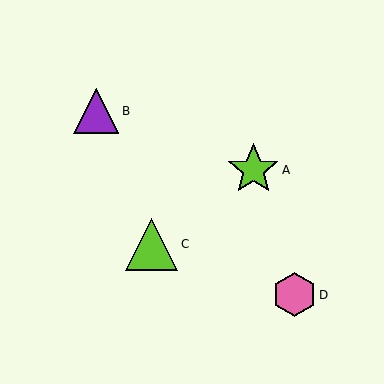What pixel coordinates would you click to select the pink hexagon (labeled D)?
Click at (294, 295) to select the pink hexagon D.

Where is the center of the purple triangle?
The center of the purple triangle is at (96, 111).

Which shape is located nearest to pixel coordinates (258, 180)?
The lime star (labeled A) at (253, 170) is nearest to that location.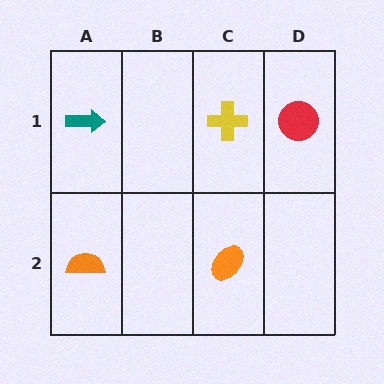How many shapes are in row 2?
2 shapes.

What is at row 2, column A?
An orange semicircle.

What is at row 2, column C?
An orange ellipse.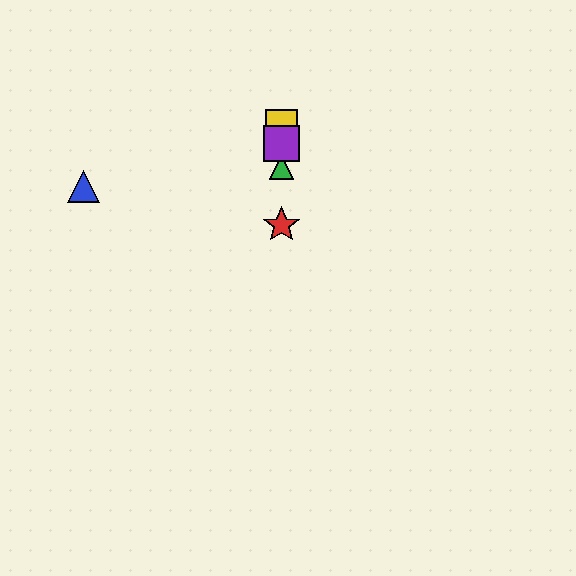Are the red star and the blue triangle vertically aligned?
No, the red star is at x≈282 and the blue triangle is at x≈83.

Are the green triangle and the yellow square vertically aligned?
Yes, both are at x≈282.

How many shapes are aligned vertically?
4 shapes (the red star, the green triangle, the yellow square, the purple square) are aligned vertically.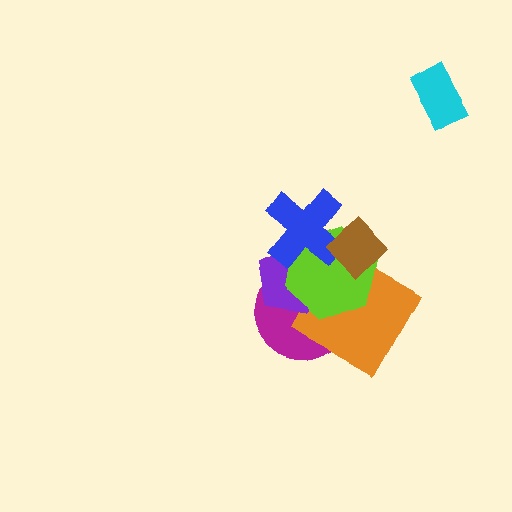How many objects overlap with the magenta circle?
3 objects overlap with the magenta circle.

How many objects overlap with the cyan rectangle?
0 objects overlap with the cyan rectangle.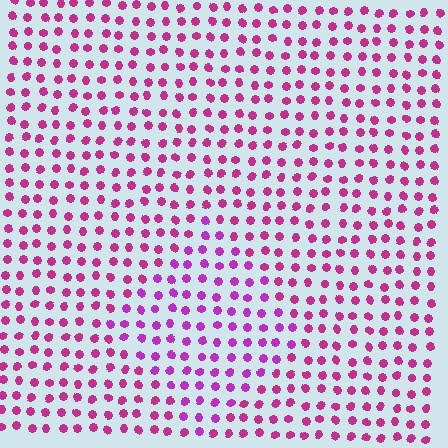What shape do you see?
I see a diamond.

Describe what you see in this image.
The image is filled with small magenta elements in a uniform arrangement. A diamond-shaped region is visible where the elements are tinted to a slightly different hue, forming a subtle color boundary.